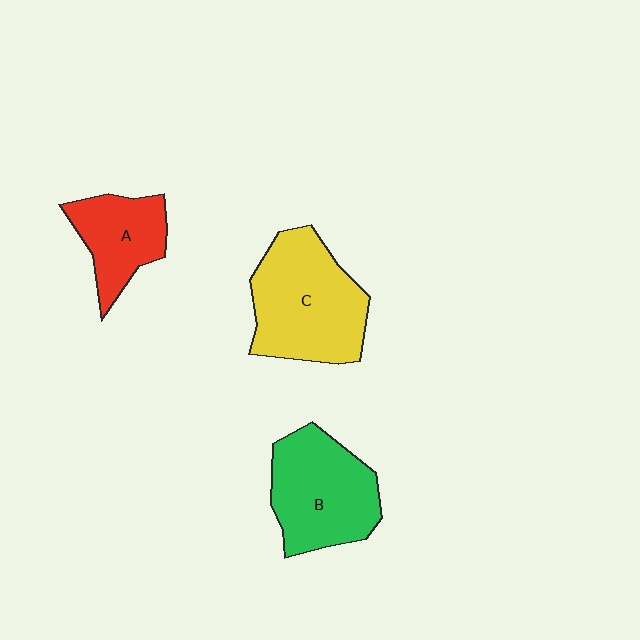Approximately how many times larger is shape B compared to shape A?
Approximately 1.5 times.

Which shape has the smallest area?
Shape A (red).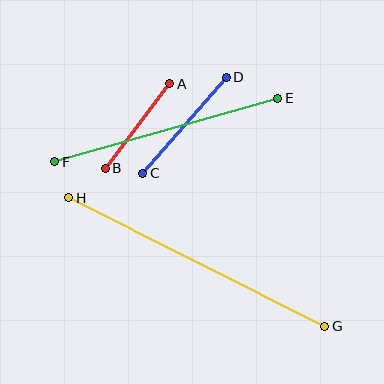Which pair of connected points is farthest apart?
Points G and H are farthest apart.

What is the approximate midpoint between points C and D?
The midpoint is at approximately (184, 125) pixels.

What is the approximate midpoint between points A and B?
The midpoint is at approximately (137, 126) pixels.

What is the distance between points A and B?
The distance is approximately 106 pixels.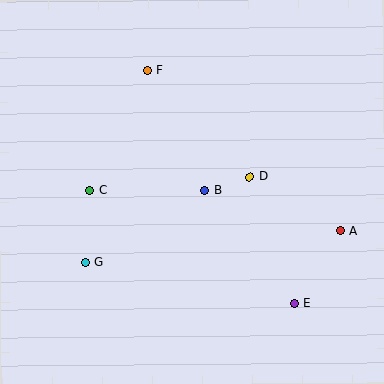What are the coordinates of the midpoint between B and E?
The midpoint between B and E is at (249, 247).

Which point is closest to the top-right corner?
Point D is closest to the top-right corner.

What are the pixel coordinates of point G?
Point G is at (85, 262).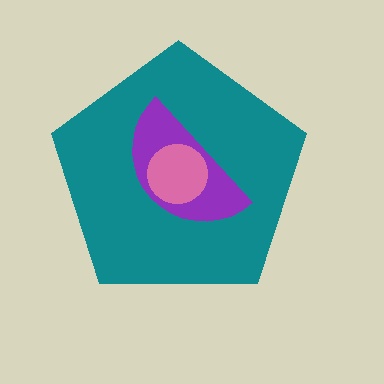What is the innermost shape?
The pink circle.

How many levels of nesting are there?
3.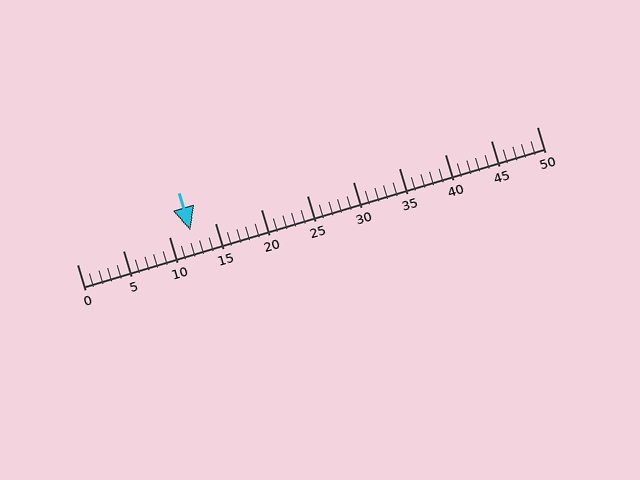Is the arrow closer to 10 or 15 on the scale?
The arrow is closer to 10.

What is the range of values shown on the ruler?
The ruler shows values from 0 to 50.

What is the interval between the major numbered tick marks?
The major tick marks are spaced 5 units apart.